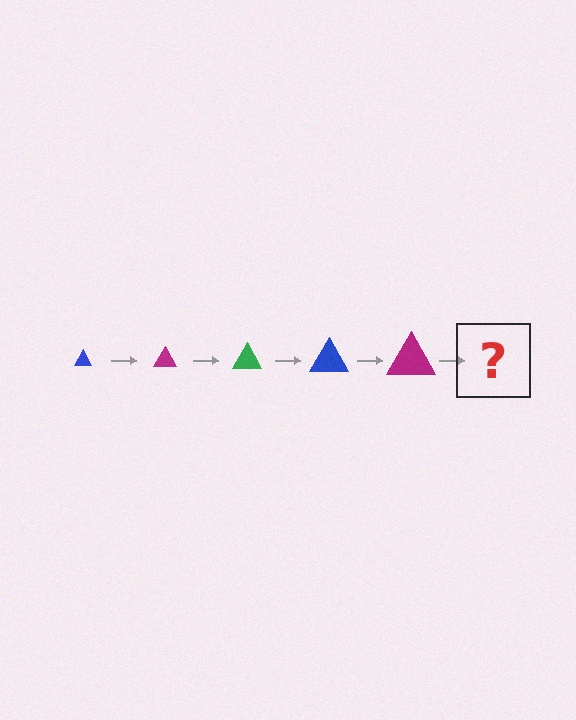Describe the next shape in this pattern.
It should be a green triangle, larger than the previous one.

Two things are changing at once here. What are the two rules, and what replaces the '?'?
The two rules are that the triangle grows larger each step and the color cycles through blue, magenta, and green. The '?' should be a green triangle, larger than the previous one.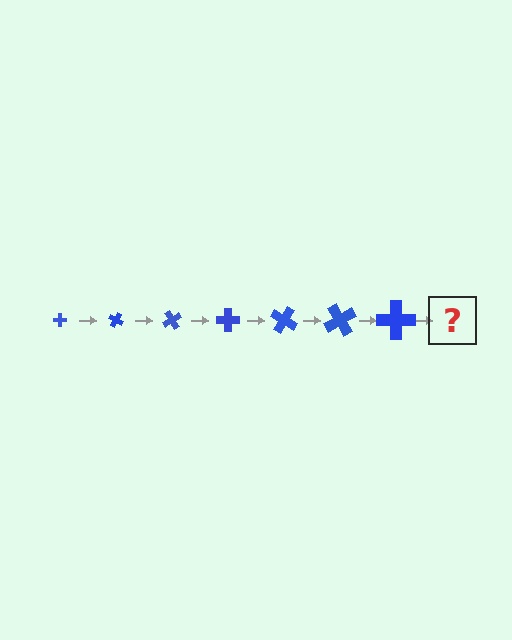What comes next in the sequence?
The next element should be a cross, larger than the previous one and rotated 210 degrees from the start.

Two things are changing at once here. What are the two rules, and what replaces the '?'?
The two rules are that the cross grows larger each step and it rotates 30 degrees each step. The '?' should be a cross, larger than the previous one and rotated 210 degrees from the start.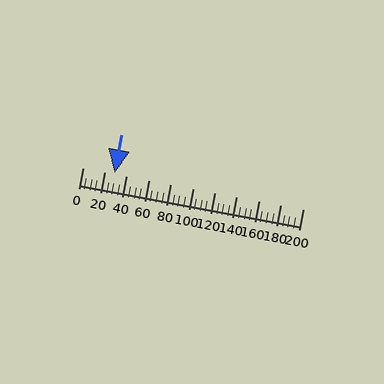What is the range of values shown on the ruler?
The ruler shows values from 0 to 200.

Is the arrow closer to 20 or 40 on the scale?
The arrow is closer to 20.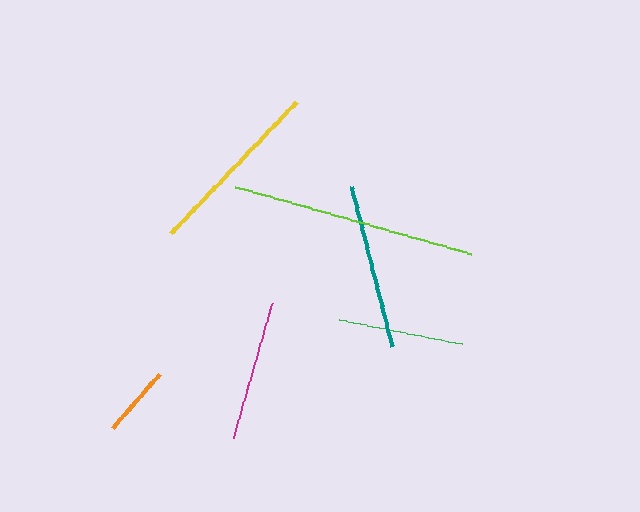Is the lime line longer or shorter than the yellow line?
The lime line is longer than the yellow line.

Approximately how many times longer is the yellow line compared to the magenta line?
The yellow line is approximately 1.3 times the length of the magenta line.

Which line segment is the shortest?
The orange line is the shortest at approximately 71 pixels.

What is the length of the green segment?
The green segment is approximately 126 pixels long.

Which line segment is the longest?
The lime line is the longest at approximately 245 pixels.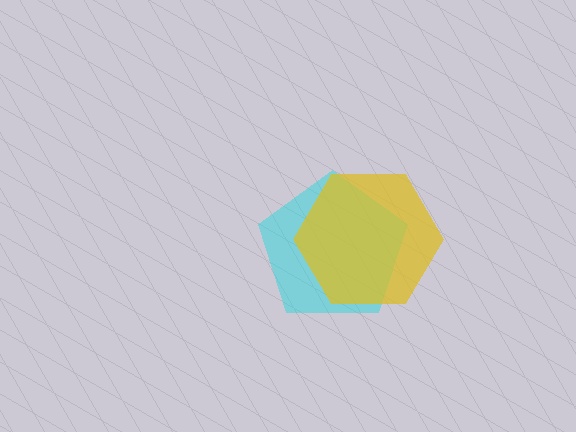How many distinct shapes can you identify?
There are 2 distinct shapes: a cyan pentagon, a yellow hexagon.